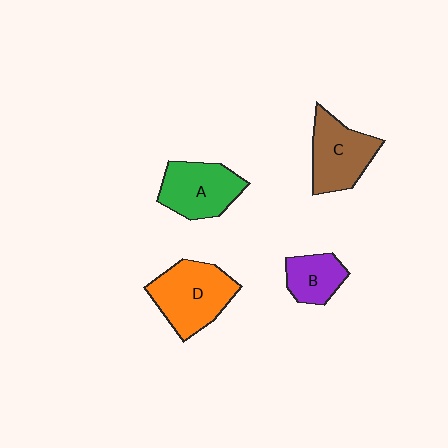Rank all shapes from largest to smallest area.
From largest to smallest: D (orange), C (brown), A (green), B (purple).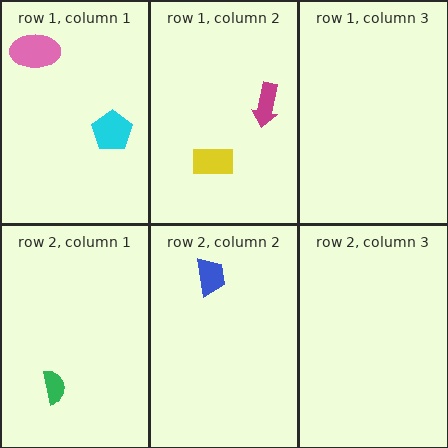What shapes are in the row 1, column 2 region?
The magenta arrow, the yellow rectangle.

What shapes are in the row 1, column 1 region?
The pink ellipse, the cyan pentagon.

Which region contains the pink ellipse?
The row 1, column 1 region.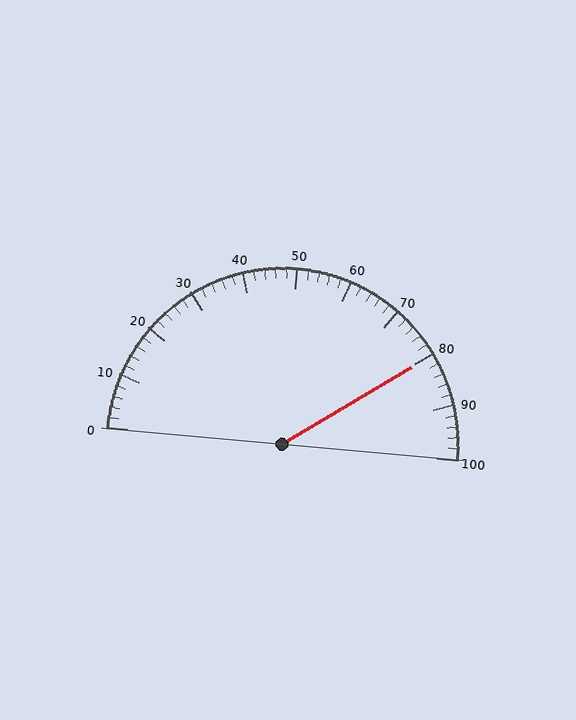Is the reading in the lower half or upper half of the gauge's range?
The reading is in the upper half of the range (0 to 100).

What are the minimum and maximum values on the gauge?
The gauge ranges from 0 to 100.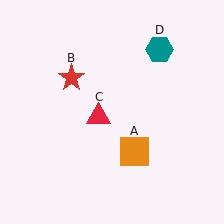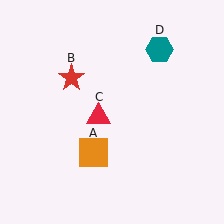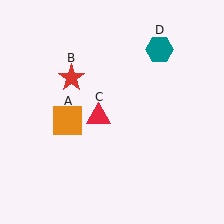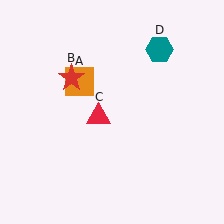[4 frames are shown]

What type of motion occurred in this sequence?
The orange square (object A) rotated clockwise around the center of the scene.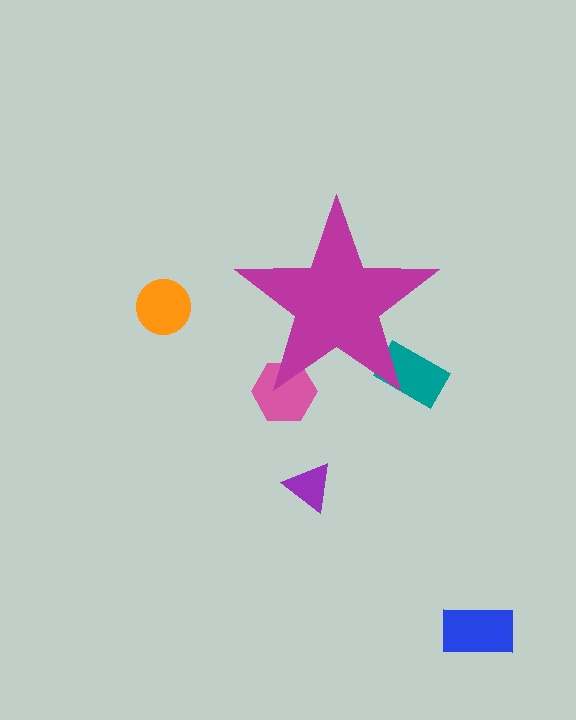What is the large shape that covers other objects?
A magenta star.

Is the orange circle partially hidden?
No, the orange circle is fully visible.